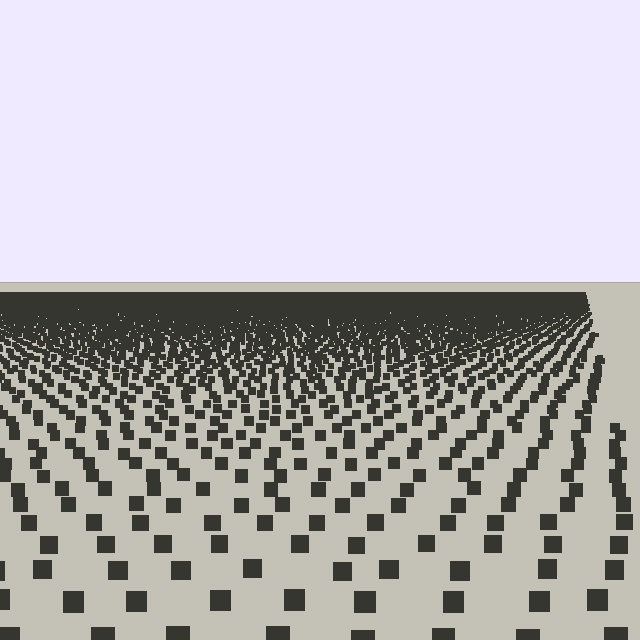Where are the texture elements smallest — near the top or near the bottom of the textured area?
Near the top.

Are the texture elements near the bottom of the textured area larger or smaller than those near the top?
Larger. Near the bottom, elements are closer to the viewer and appear at a bigger on-screen size.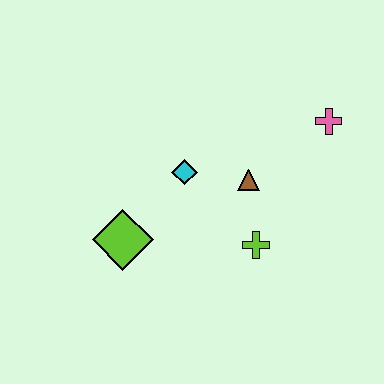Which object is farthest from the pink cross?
The lime diamond is farthest from the pink cross.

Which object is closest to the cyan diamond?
The brown triangle is closest to the cyan diamond.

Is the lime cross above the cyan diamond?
No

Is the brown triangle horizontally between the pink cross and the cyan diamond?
Yes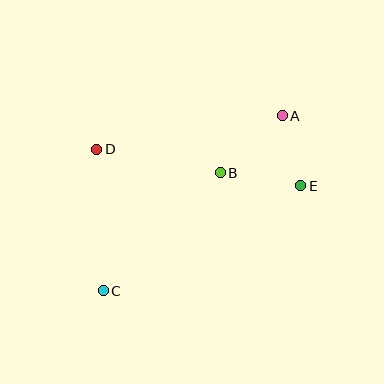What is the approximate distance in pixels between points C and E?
The distance between C and E is approximately 224 pixels.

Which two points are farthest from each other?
Points A and C are farthest from each other.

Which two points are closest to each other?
Points A and E are closest to each other.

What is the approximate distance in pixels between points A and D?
The distance between A and D is approximately 188 pixels.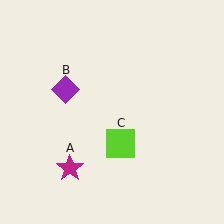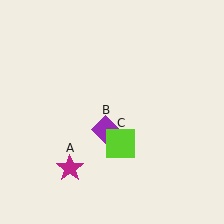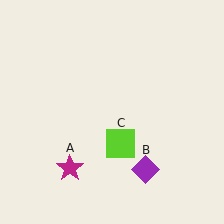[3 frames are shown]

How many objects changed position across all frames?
1 object changed position: purple diamond (object B).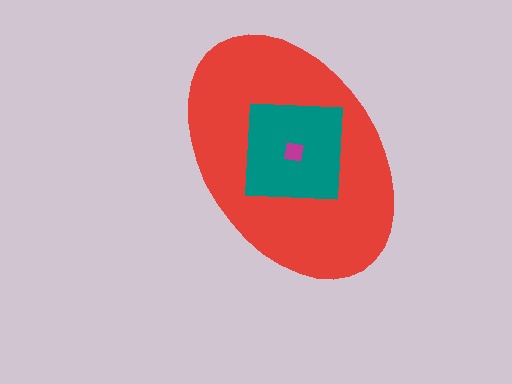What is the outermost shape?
The red ellipse.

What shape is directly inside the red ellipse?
The teal square.